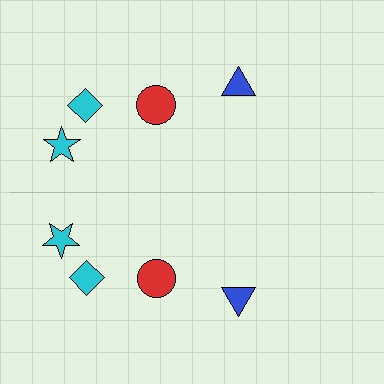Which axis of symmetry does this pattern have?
The pattern has a horizontal axis of symmetry running through the center of the image.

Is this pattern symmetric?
Yes, this pattern has bilateral (reflection) symmetry.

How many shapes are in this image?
There are 8 shapes in this image.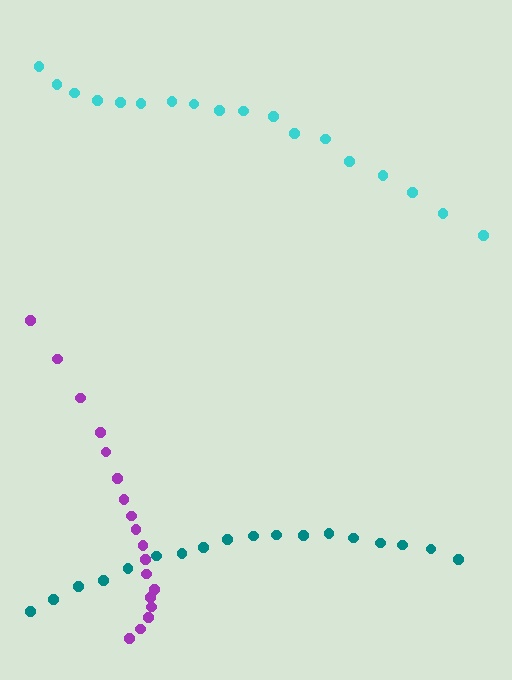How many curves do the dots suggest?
There are 3 distinct paths.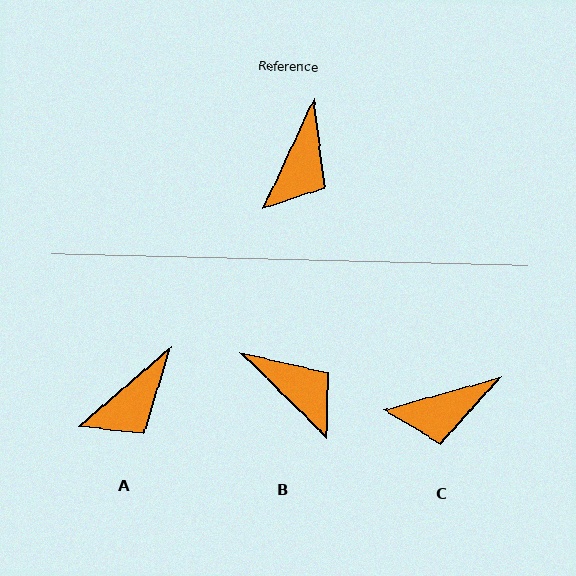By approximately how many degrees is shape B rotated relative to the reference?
Approximately 70 degrees counter-clockwise.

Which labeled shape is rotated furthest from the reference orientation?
B, about 70 degrees away.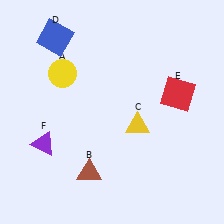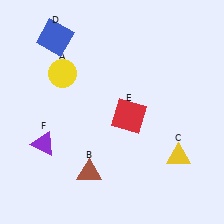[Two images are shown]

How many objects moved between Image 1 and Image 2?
2 objects moved between the two images.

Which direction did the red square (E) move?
The red square (E) moved left.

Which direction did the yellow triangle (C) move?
The yellow triangle (C) moved right.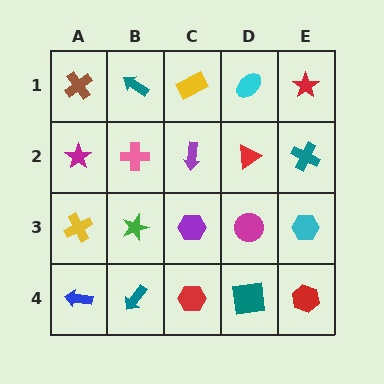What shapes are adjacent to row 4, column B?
A green star (row 3, column B), a blue arrow (row 4, column A), a red hexagon (row 4, column C).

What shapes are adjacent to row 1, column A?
A magenta star (row 2, column A), a teal arrow (row 1, column B).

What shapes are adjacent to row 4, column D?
A magenta circle (row 3, column D), a red hexagon (row 4, column C), a red hexagon (row 4, column E).